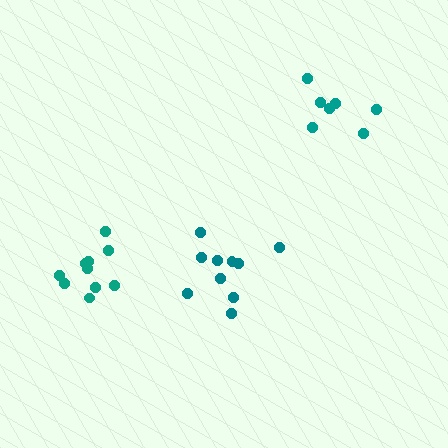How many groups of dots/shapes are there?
There are 3 groups.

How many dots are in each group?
Group 1: 10 dots, Group 2: 10 dots, Group 3: 7 dots (27 total).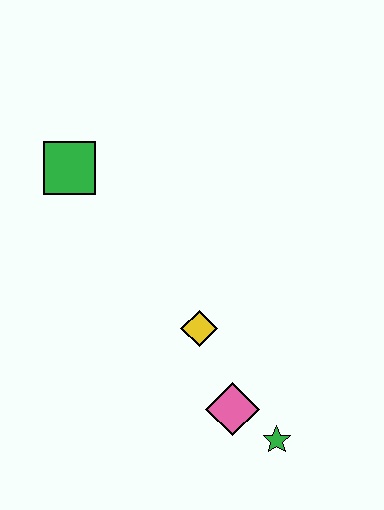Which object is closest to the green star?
The pink diamond is closest to the green star.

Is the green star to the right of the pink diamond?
Yes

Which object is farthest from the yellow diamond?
The green square is farthest from the yellow diamond.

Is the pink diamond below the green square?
Yes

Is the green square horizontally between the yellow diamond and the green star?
No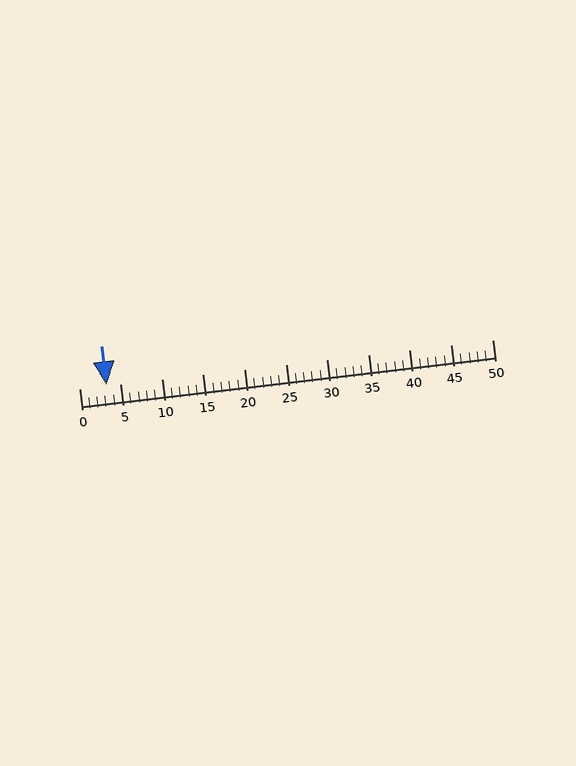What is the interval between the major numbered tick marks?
The major tick marks are spaced 5 units apart.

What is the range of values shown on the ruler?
The ruler shows values from 0 to 50.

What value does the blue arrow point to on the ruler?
The blue arrow points to approximately 3.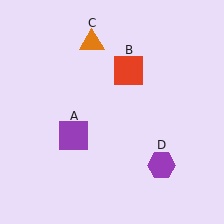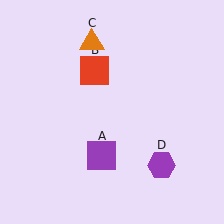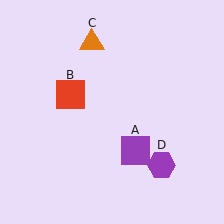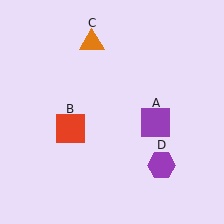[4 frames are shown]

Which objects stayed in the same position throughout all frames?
Orange triangle (object C) and purple hexagon (object D) remained stationary.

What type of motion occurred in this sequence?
The purple square (object A), red square (object B) rotated counterclockwise around the center of the scene.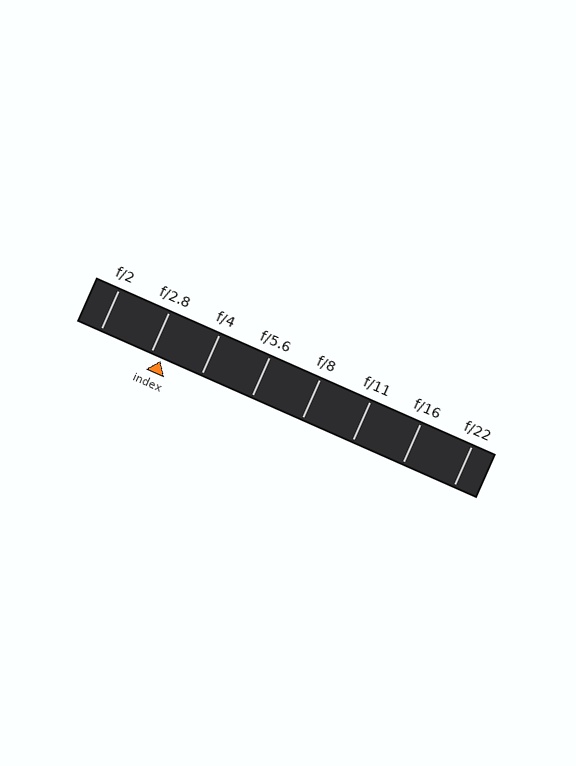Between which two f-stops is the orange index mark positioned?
The index mark is between f/2.8 and f/4.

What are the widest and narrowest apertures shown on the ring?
The widest aperture shown is f/2 and the narrowest is f/22.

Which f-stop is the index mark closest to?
The index mark is closest to f/2.8.